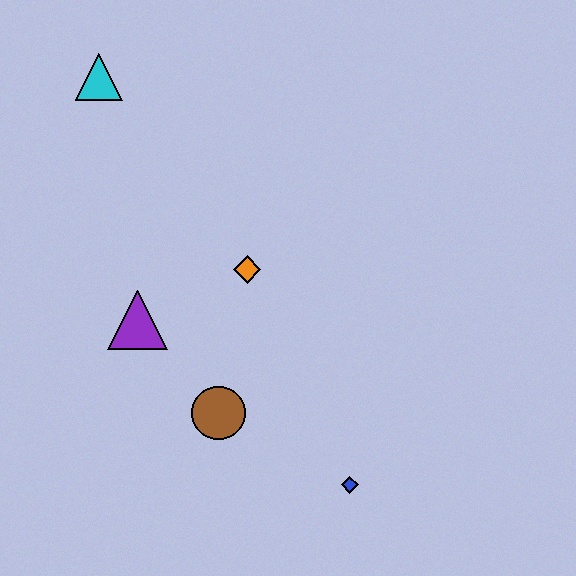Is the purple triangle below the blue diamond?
No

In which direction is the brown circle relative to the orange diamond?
The brown circle is below the orange diamond.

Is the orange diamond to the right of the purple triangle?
Yes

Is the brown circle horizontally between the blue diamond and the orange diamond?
No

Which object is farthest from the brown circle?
The cyan triangle is farthest from the brown circle.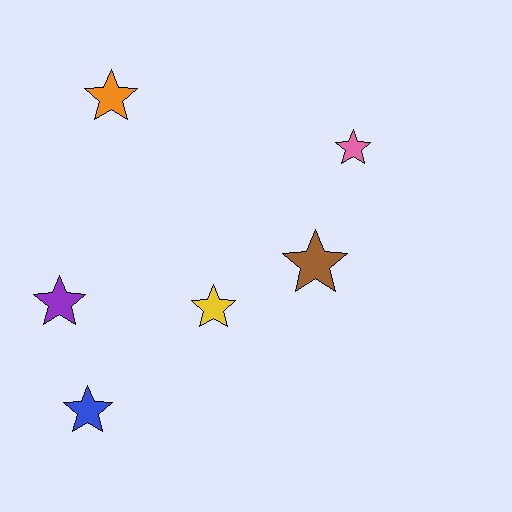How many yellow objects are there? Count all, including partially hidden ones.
There is 1 yellow object.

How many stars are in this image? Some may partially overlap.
There are 6 stars.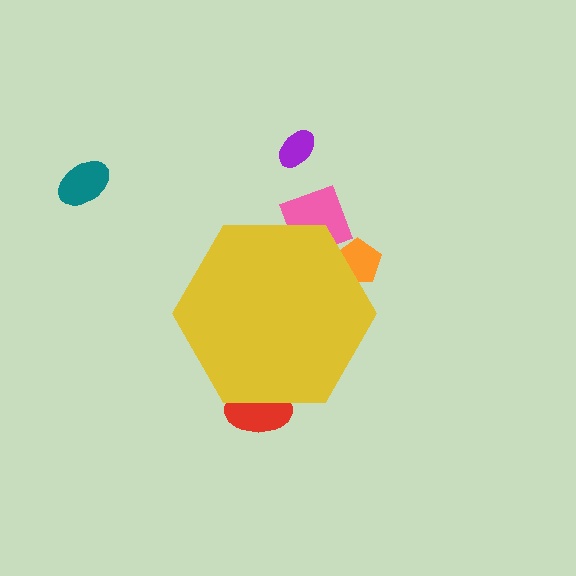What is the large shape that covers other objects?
A yellow hexagon.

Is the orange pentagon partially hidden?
Yes, the orange pentagon is partially hidden behind the yellow hexagon.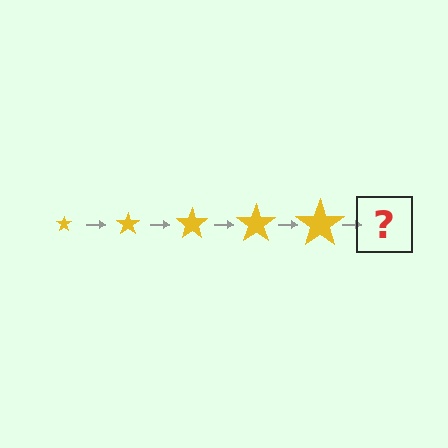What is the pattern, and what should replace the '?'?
The pattern is that the star gets progressively larger each step. The '?' should be a yellow star, larger than the previous one.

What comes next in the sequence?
The next element should be a yellow star, larger than the previous one.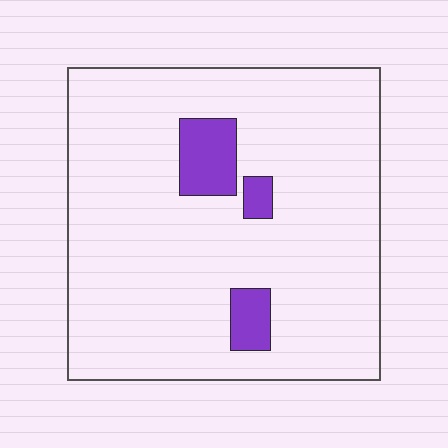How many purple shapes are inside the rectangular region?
3.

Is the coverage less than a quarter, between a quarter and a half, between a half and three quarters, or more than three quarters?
Less than a quarter.